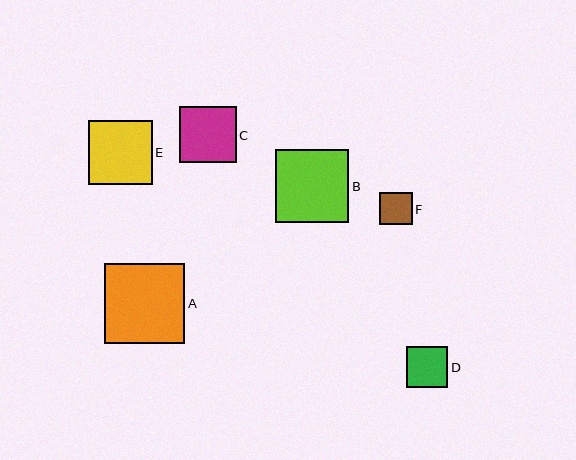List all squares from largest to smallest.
From largest to smallest: A, B, E, C, D, F.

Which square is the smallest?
Square F is the smallest with a size of approximately 33 pixels.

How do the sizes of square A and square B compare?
Square A and square B are approximately the same size.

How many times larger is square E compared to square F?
Square E is approximately 1.9 times the size of square F.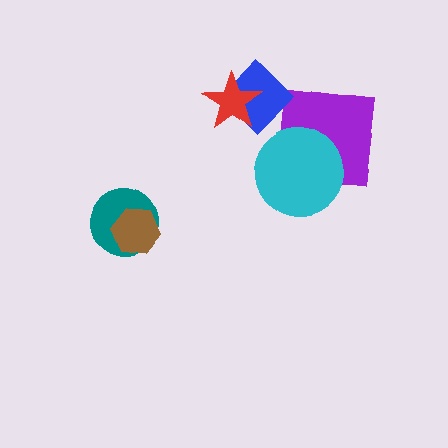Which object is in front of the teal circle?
The brown hexagon is in front of the teal circle.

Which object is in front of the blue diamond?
The red star is in front of the blue diamond.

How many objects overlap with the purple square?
1 object overlaps with the purple square.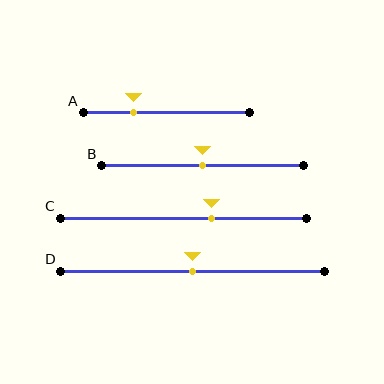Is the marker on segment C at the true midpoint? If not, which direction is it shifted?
No, the marker on segment C is shifted to the right by about 12% of the segment length.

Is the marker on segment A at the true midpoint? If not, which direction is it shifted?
No, the marker on segment A is shifted to the left by about 20% of the segment length.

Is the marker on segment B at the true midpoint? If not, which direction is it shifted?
Yes, the marker on segment B is at the true midpoint.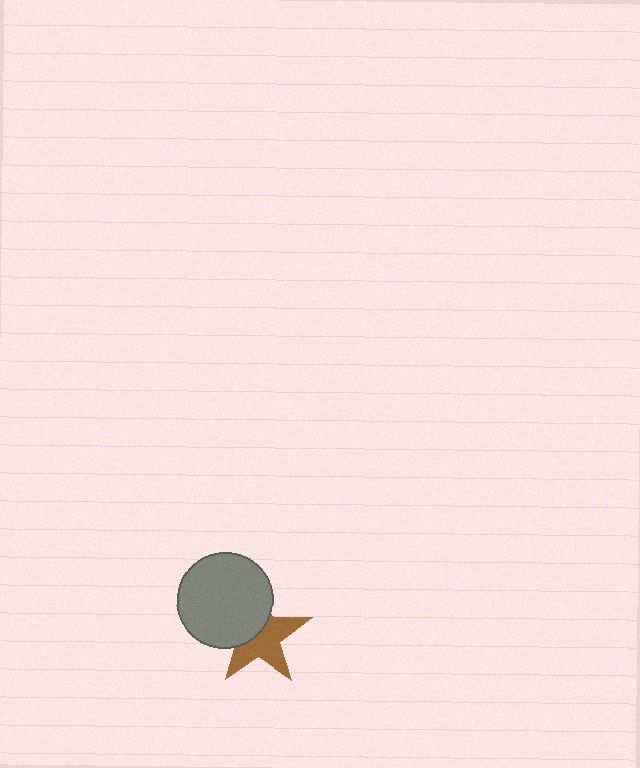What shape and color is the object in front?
The object in front is a gray circle.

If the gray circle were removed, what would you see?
You would see the complete brown star.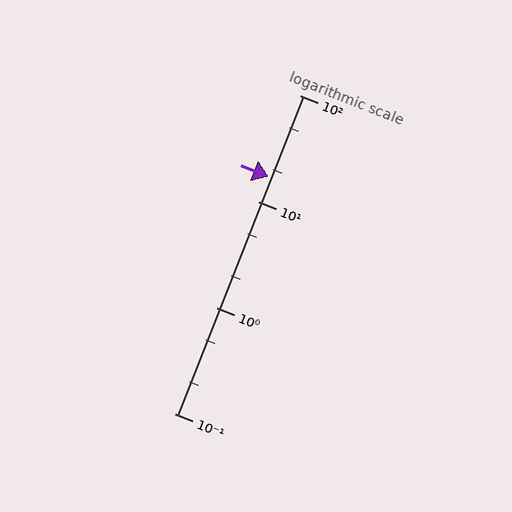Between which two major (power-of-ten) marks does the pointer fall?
The pointer is between 10 and 100.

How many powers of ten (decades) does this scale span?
The scale spans 3 decades, from 0.1 to 100.